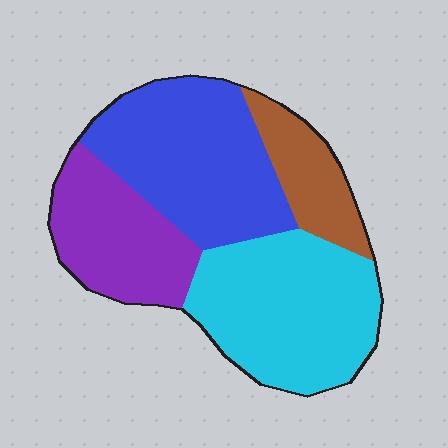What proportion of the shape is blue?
Blue covers 32% of the shape.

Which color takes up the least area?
Brown, at roughly 15%.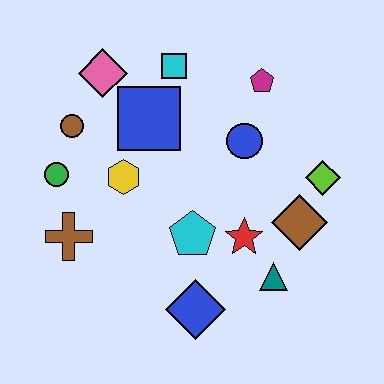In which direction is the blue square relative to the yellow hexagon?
The blue square is above the yellow hexagon.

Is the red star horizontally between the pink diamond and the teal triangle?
Yes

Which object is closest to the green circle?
The brown circle is closest to the green circle.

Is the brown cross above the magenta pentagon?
No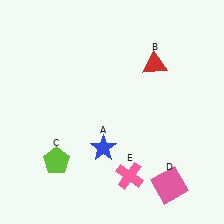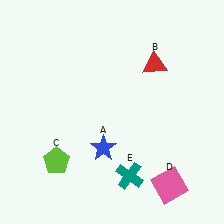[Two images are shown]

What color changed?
The cross (E) changed from pink in Image 1 to teal in Image 2.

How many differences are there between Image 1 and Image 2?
There is 1 difference between the two images.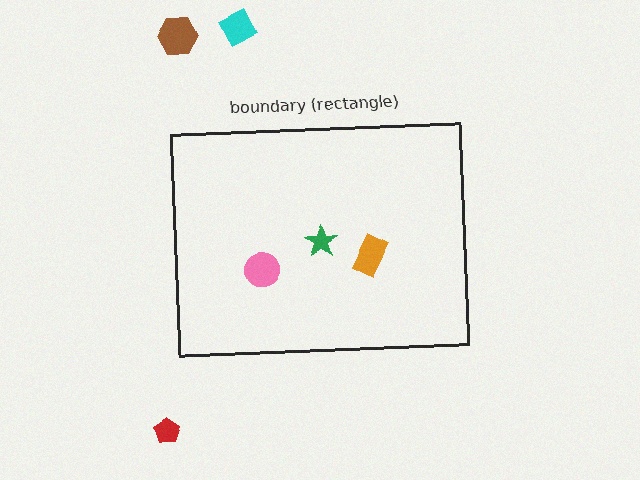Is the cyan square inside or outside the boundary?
Outside.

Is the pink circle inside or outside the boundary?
Inside.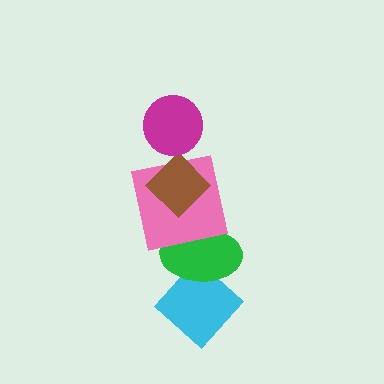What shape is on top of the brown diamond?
The magenta circle is on top of the brown diamond.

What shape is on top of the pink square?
The brown diamond is on top of the pink square.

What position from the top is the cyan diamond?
The cyan diamond is 5th from the top.